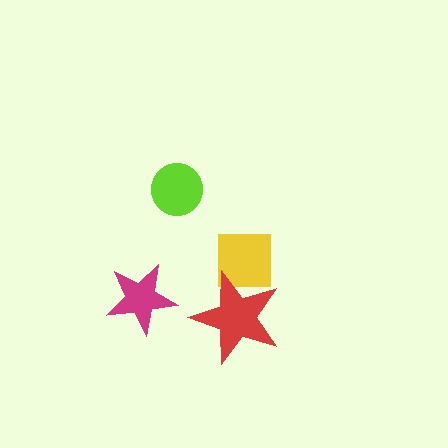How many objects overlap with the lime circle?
0 objects overlap with the lime circle.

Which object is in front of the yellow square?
The red star is in front of the yellow square.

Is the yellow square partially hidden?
Yes, it is partially covered by another shape.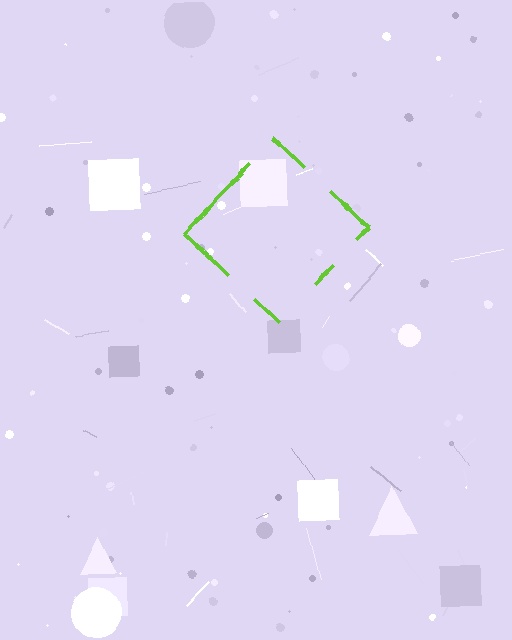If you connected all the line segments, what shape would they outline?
They would outline a diamond.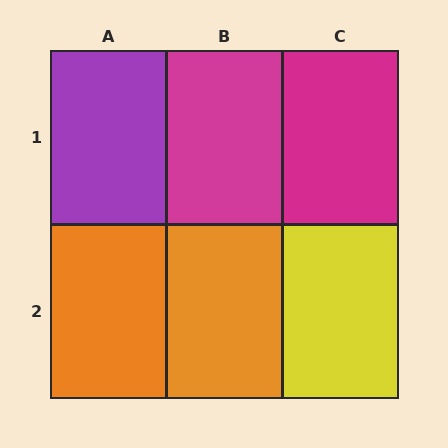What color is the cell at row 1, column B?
Magenta.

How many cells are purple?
1 cell is purple.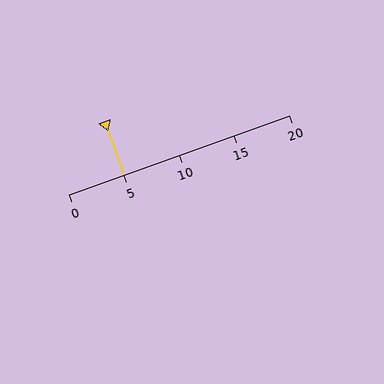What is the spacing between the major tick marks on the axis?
The major ticks are spaced 5 apart.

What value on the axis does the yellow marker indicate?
The marker indicates approximately 5.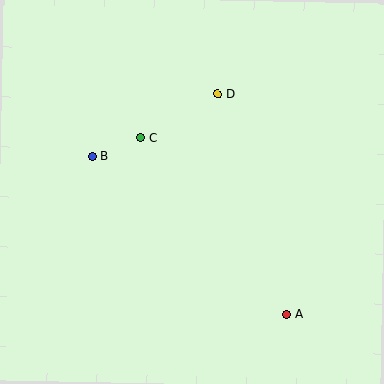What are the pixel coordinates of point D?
Point D is at (218, 94).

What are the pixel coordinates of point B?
Point B is at (92, 157).